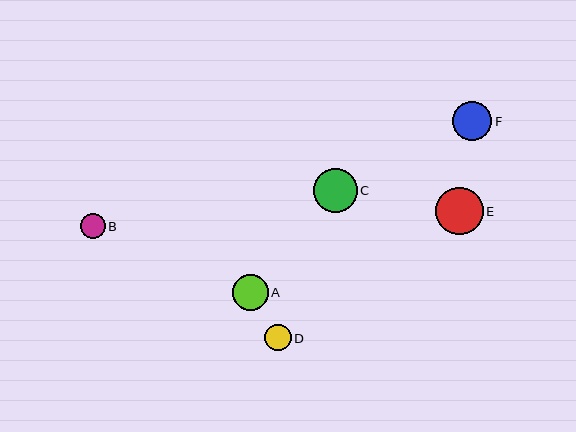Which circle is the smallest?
Circle B is the smallest with a size of approximately 25 pixels.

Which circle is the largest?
Circle E is the largest with a size of approximately 48 pixels.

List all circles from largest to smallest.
From largest to smallest: E, C, F, A, D, B.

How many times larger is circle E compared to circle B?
Circle E is approximately 1.9 times the size of circle B.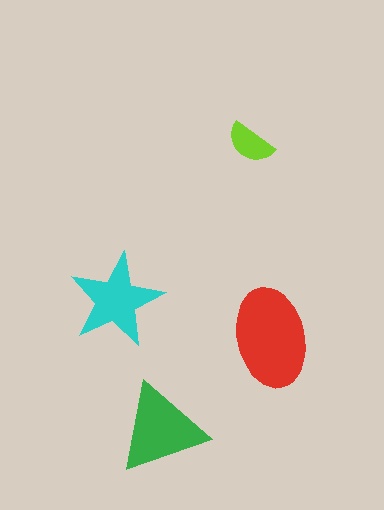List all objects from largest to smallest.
The red ellipse, the green triangle, the cyan star, the lime semicircle.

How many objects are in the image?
There are 4 objects in the image.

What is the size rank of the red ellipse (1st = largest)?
1st.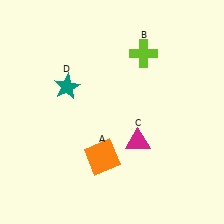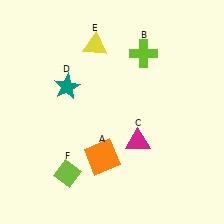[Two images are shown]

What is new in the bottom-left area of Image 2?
A lime diamond (F) was added in the bottom-left area of Image 2.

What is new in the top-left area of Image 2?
A yellow triangle (E) was added in the top-left area of Image 2.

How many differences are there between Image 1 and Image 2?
There are 2 differences between the two images.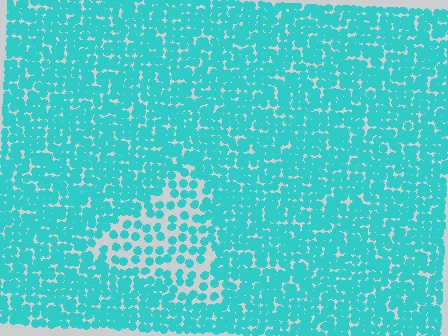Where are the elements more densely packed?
The elements are more densely packed outside the triangle boundary.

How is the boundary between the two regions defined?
The boundary is defined by a change in element density (approximately 2.2x ratio). All elements are the same color, size, and shape.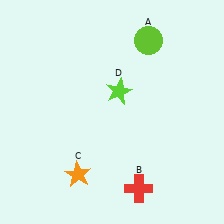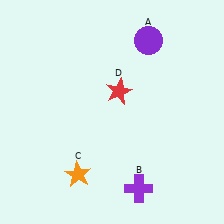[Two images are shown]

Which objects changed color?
A changed from lime to purple. B changed from red to purple. D changed from lime to red.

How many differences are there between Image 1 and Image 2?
There are 3 differences between the two images.